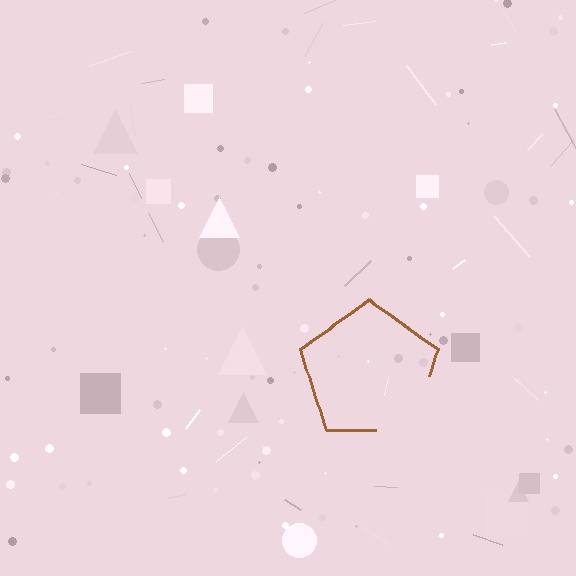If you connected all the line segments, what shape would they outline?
They would outline a pentagon.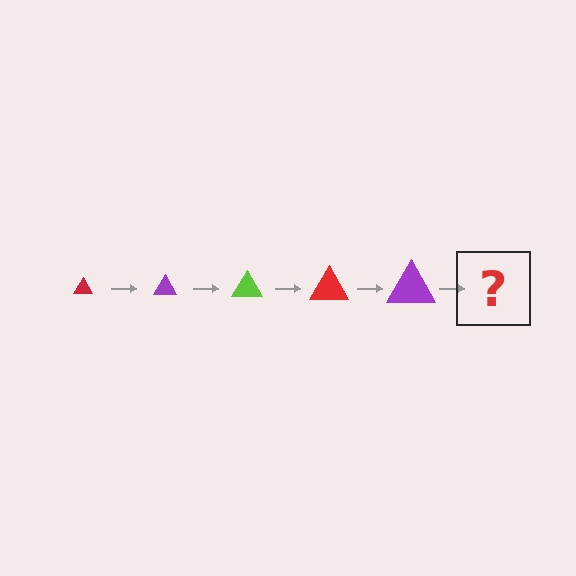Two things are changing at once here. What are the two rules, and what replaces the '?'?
The two rules are that the triangle grows larger each step and the color cycles through red, purple, and lime. The '?' should be a lime triangle, larger than the previous one.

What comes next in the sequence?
The next element should be a lime triangle, larger than the previous one.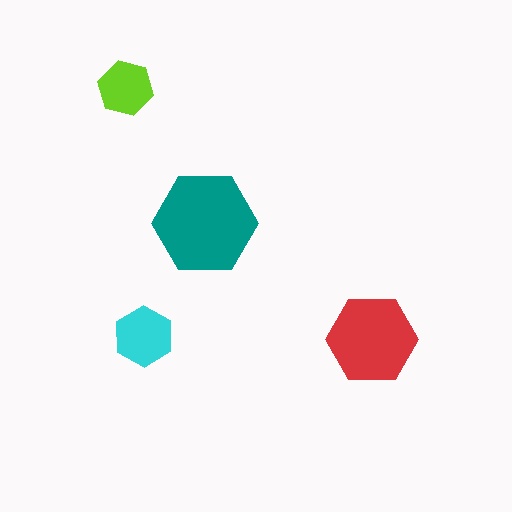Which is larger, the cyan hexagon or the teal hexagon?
The teal one.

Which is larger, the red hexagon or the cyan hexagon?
The red one.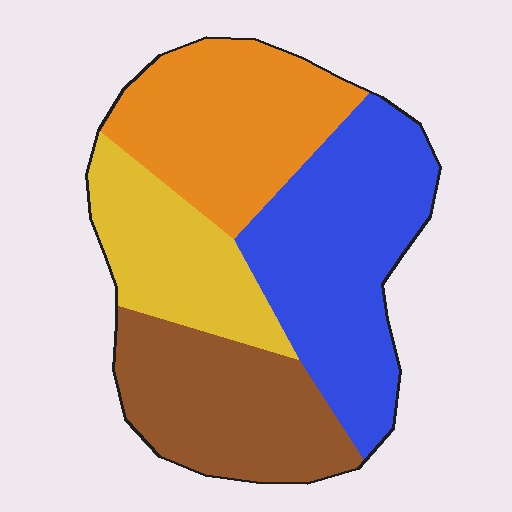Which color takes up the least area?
Yellow, at roughly 20%.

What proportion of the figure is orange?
Orange covers roughly 25% of the figure.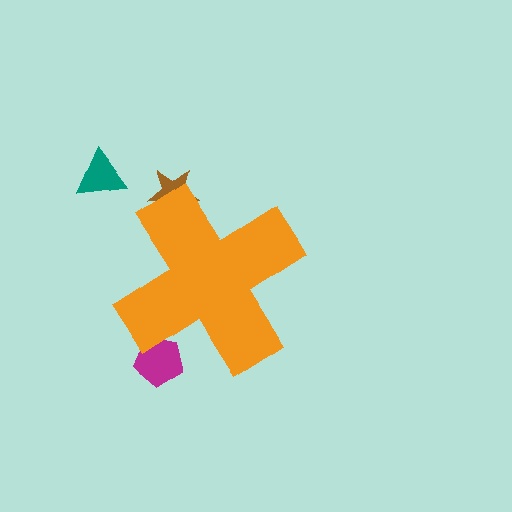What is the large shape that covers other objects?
An orange cross.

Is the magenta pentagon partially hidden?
Yes, the magenta pentagon is partially hidden behind the orange cross.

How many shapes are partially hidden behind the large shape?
2 shapes are partially hidden.